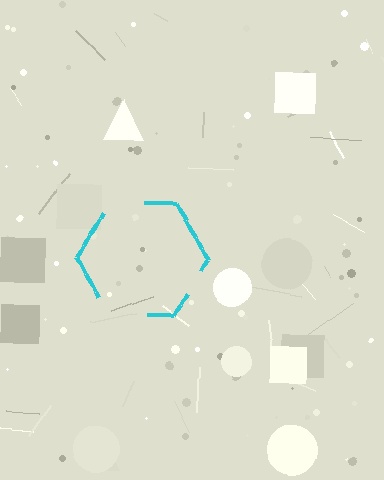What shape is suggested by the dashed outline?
The dashed outline suggests a hexagon.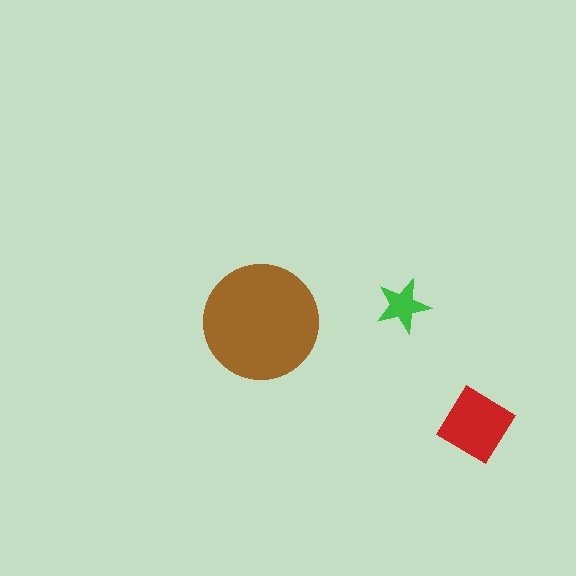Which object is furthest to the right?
The red diamond is rightmost.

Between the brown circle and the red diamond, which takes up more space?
The brown circle.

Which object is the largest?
The brown circle.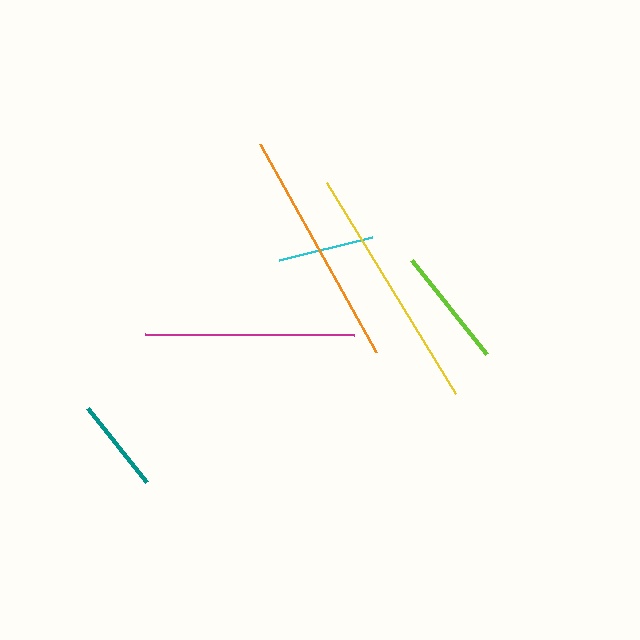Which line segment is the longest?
The yellow line is the longest at approximately 247 pixels.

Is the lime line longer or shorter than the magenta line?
The magenta line is longer than the lime line.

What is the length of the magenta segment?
The magenta segment is approximately 209 pixels long.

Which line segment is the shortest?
The teal line is the shortest at approximately 93 pixels.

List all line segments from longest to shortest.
From longest to shortest: yellow, orange, magenta, lime, cyan, teal.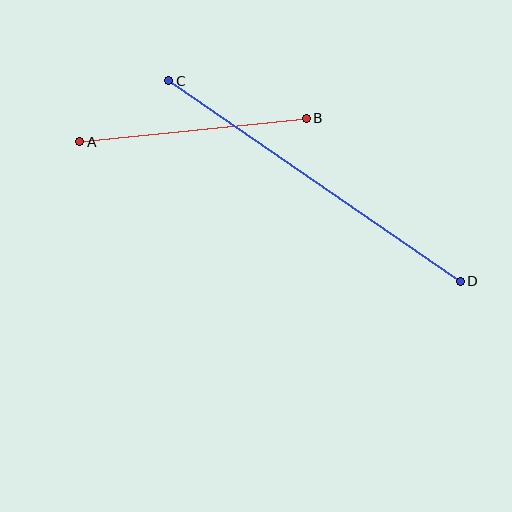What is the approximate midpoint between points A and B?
The midpoint is at approximately (193, 130) pixels.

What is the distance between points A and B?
The distance is approximately 228 pixels.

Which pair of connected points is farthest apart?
Points C and D are farthest apart.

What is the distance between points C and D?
The distance is approximately 354 pixels.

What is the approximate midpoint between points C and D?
The midpoint is at approximately (314, 181) pixels.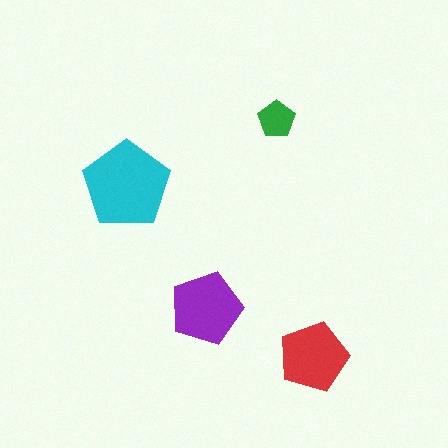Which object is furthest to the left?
The cyan pentagon is leftmost.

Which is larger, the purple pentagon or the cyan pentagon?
The cyan one.